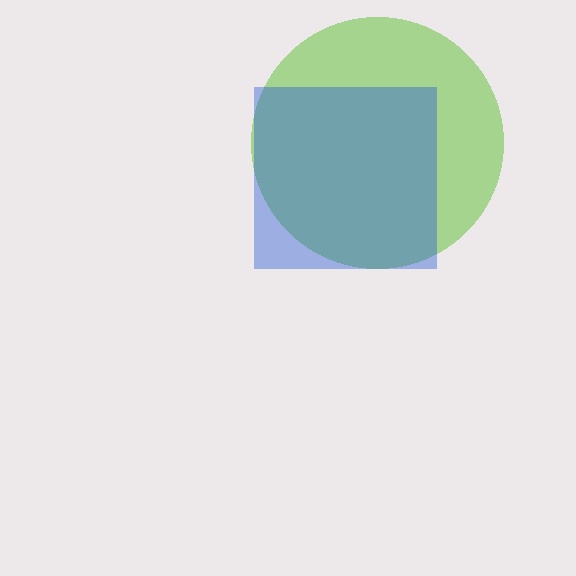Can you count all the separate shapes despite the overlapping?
Yes, there are 2 separate shapes.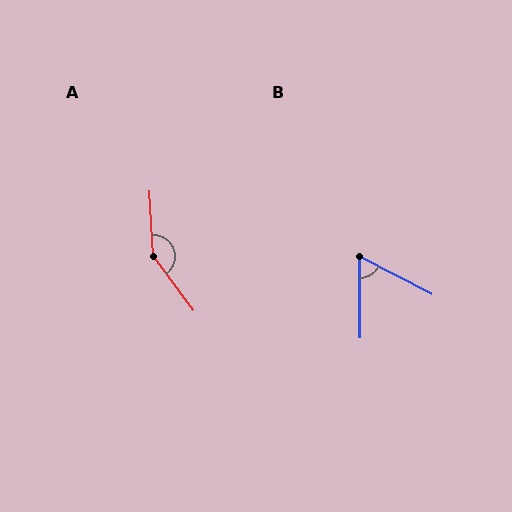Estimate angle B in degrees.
Approximately 63 degrees.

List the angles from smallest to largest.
B (63°), A (146°).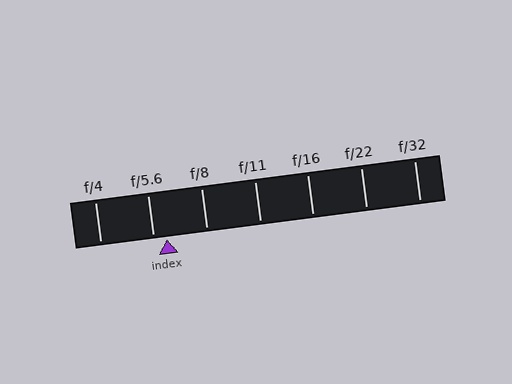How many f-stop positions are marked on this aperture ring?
There are 7 f-stop positions marked.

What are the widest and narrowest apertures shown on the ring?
The widest aperture shown is f/4 and the narrowest is f/32.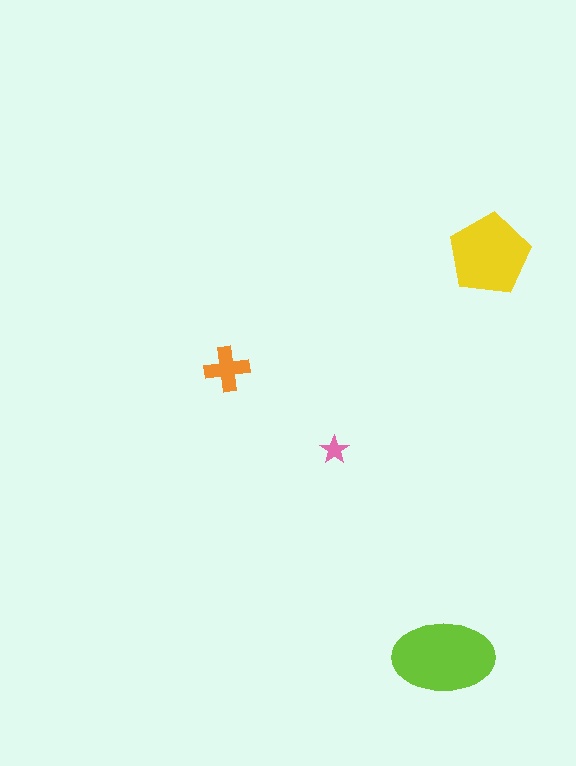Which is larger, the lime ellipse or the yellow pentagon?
The lime ellipse.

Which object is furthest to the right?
The yellow pentagon is rightmost.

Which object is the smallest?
The pink star.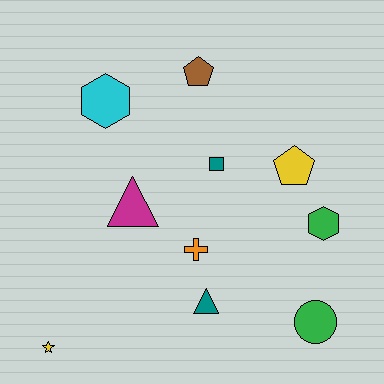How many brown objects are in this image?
There is 1 brown object.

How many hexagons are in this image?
There are 2 hexagons.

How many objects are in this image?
There are 10 objects.